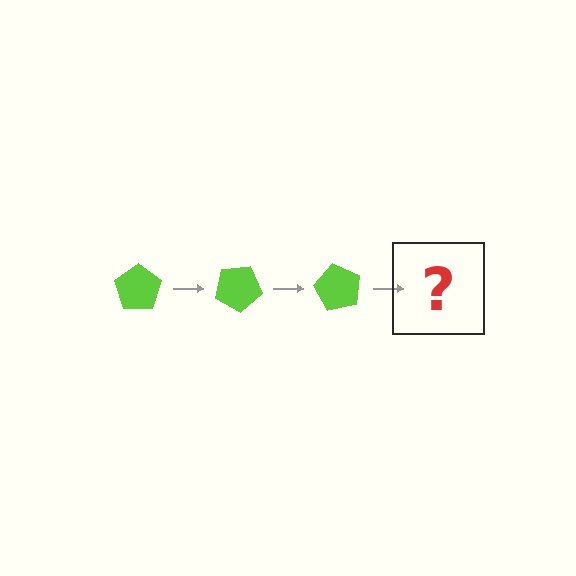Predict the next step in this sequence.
The next step is a lime pentagon rotated 90 degrees.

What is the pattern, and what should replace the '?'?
The pattern is that the pentagon rotates 30 degrees each step. The '?' should be a lime pentagon rotated 90 degrees.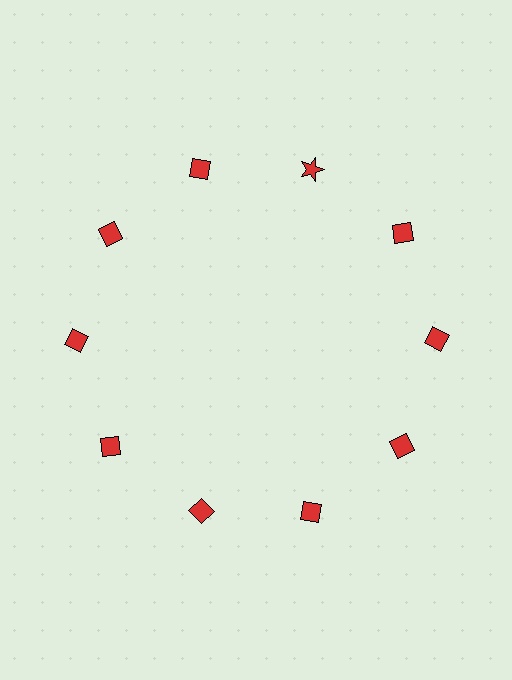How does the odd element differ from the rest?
It has a different shape: star instead of diamond.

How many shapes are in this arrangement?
There are 10 shapes arranged in a ring pattern.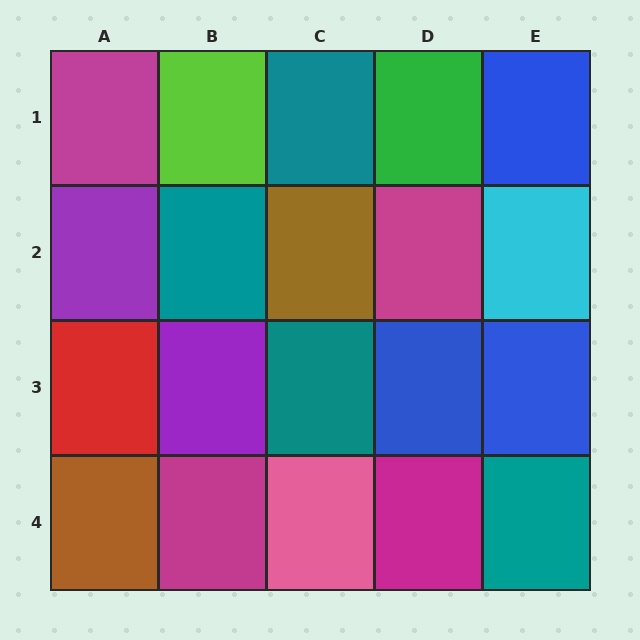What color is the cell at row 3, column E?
Blue.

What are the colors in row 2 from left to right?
Purple, teal, brown, magenta, cyan.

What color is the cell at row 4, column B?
Magenta.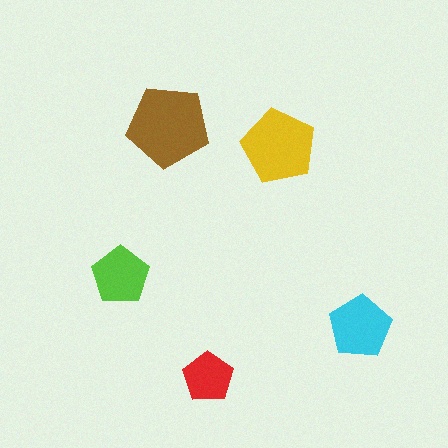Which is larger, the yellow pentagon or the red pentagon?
The yellow one.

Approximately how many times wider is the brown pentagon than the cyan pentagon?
About 1.5 times wider.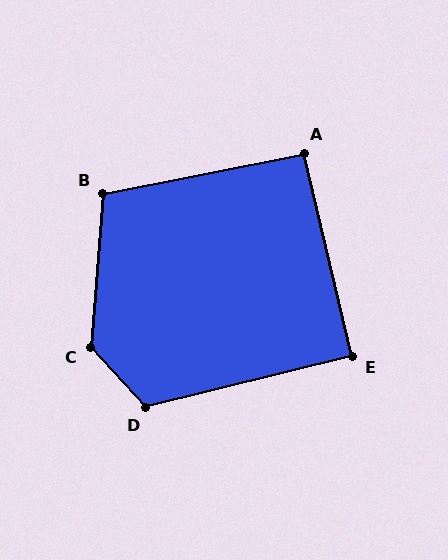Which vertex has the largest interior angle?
C, at approximately 133 degrees.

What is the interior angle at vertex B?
Approximately 105 degrees (obtuse).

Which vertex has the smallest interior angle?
E, at approximately 90 degrees.